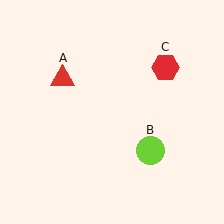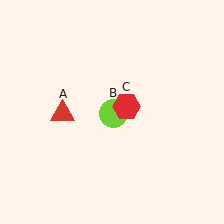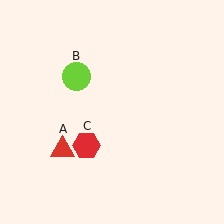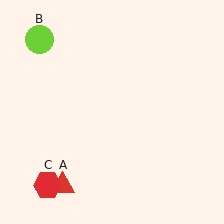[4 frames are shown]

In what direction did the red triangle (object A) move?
The red triangle (object A) moved down.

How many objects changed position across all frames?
3 objects changed position: red triangle (object A), lime circle (object B), red hexagon (object C).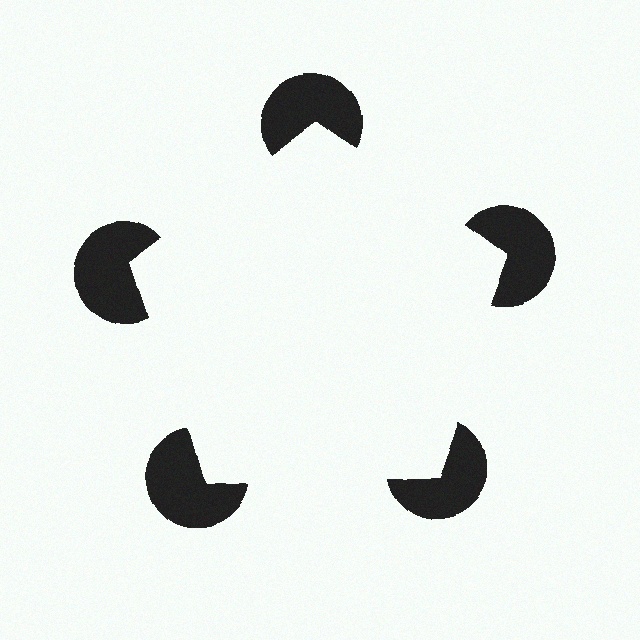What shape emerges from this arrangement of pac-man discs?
An illusory pentagon — its edges are inferred from the aligned wedge cuts in the pac-man discs, not physically drawn.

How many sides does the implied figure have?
5 sides.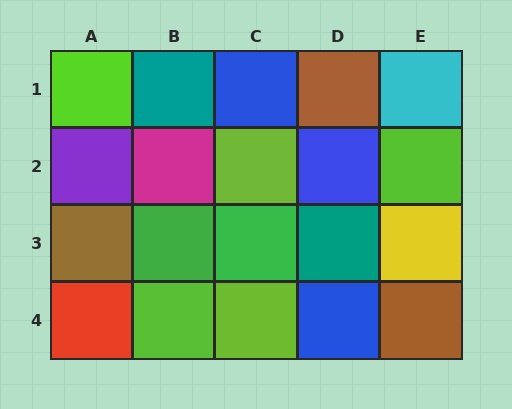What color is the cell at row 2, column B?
Magenta.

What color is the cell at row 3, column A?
Brown.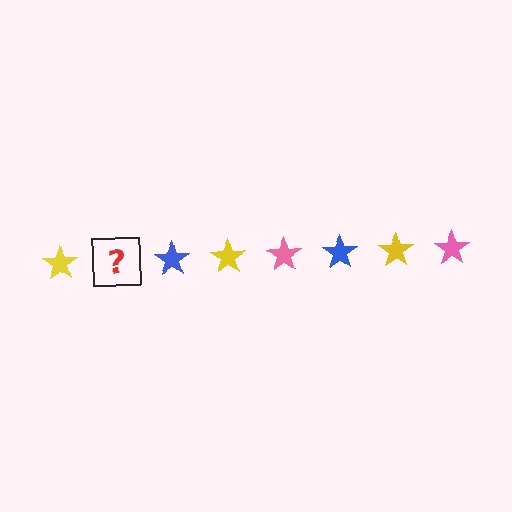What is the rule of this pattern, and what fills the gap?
The rule is that the pattern cycles through yellow, pink, blue stars. The gap should be filled with a pink star.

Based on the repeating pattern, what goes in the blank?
The blank should be a pink star.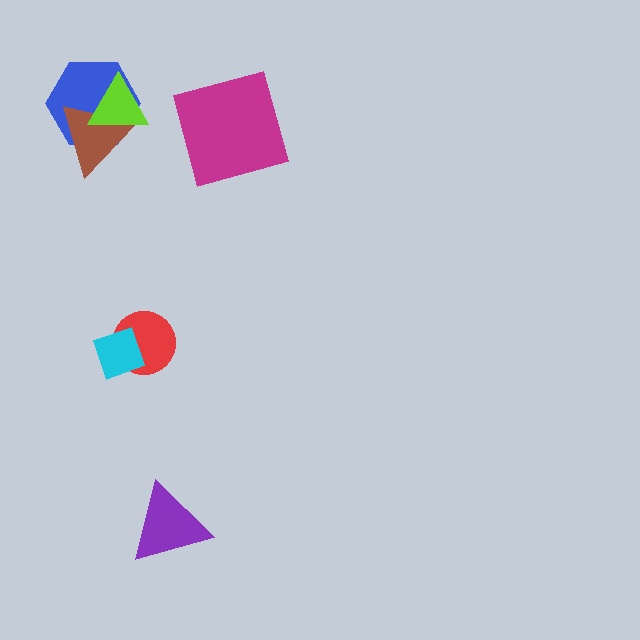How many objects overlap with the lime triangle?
2 objects overlap with the lime triangle.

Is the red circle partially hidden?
Yes, it is partially covered by another shape.